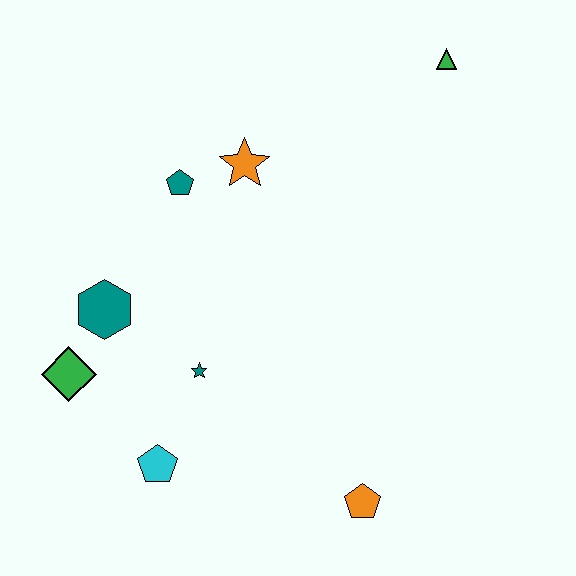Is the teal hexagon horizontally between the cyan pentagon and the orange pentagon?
No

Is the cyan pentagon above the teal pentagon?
No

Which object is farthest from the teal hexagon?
The green triangle is farthest from the teal hexagon.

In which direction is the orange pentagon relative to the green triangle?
The orange pentagon is below the green triangle.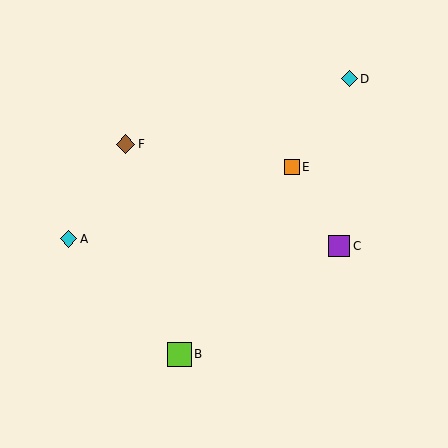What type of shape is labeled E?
Shape E is an orange square.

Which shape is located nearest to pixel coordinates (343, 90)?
The cyan diamond (labeled D) at (349, 79) is nearest to that location.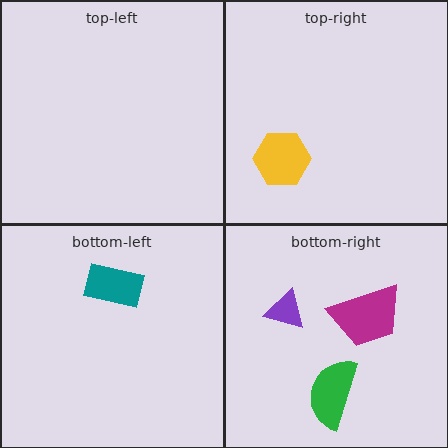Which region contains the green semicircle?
The bottom-right region.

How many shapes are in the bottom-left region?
1.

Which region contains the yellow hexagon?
The top-right region.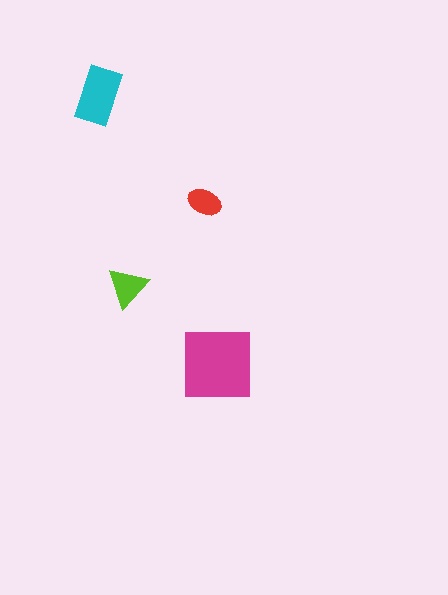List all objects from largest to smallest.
The magenta square, the cyan rectangle, the lime triangle, the red ellipse.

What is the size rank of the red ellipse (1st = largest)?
4th.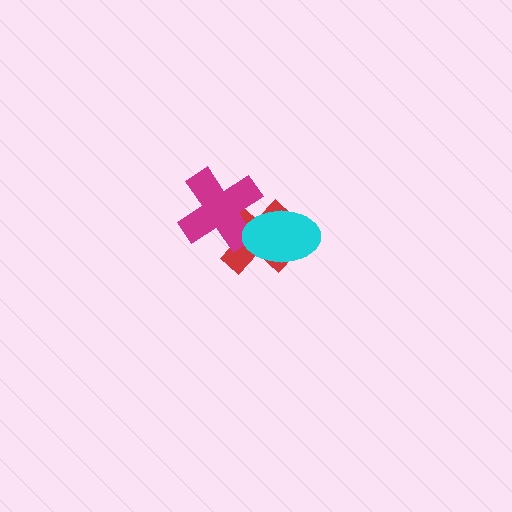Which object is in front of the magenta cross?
The cyan ellipse is in front of the magenta cross.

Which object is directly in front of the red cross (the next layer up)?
The magenta cross is directly in front of the red cross.